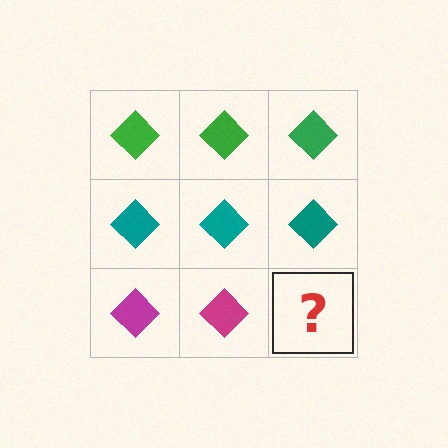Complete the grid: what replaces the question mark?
The question mark should be replaced with a magenta diamond.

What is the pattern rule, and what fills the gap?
The rule is that each row has a consistent color. The gap should be filled with a magenta diamond.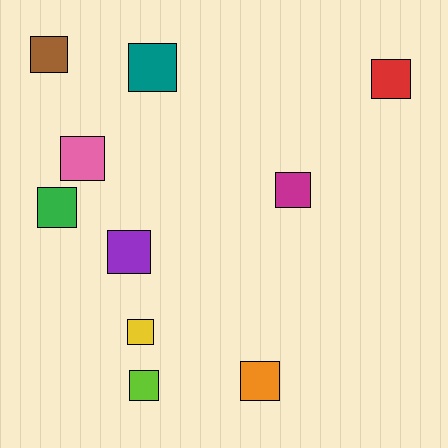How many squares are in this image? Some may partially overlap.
There are 10 squares.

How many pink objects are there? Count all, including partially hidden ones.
There is 1 pink object.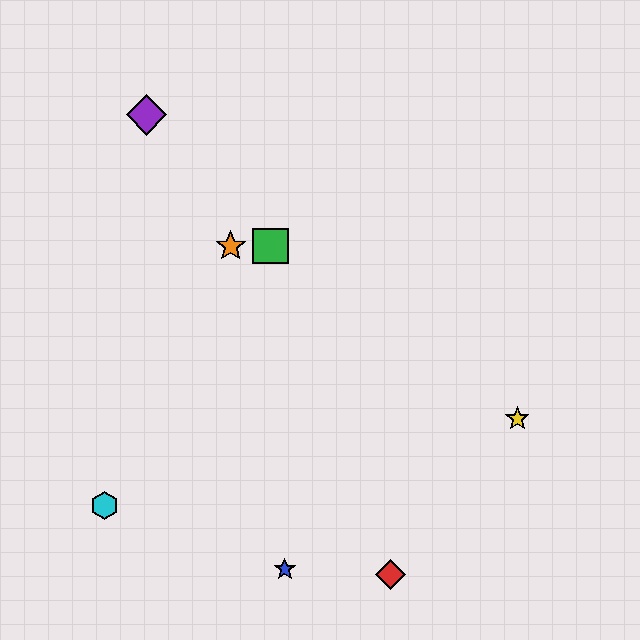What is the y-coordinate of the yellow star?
The yellow star is at y≈419.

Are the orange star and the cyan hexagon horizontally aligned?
No, the orange star is at y≈246 and the cyan hexagon is at y≈505.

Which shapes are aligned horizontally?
The green square, the orange star are aligned horizontally.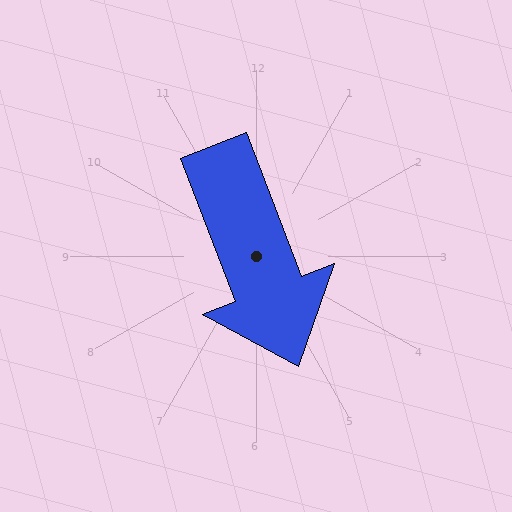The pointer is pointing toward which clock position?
Roughly 5 o'clock.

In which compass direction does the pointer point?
South.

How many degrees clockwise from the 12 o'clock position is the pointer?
Approximately 159 degrees.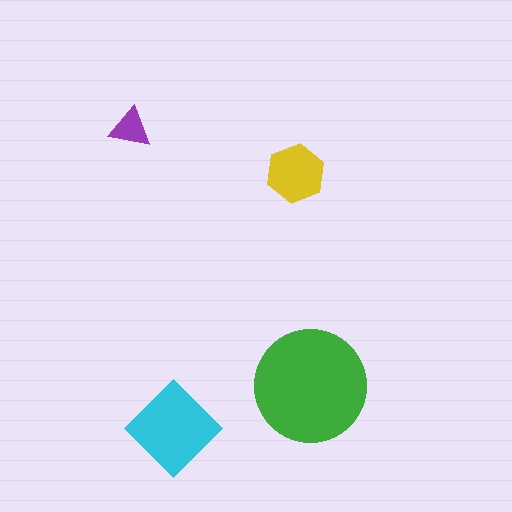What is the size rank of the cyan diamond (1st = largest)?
2nd.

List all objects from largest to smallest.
The green circle, the cyan diamond, the yellow hexagon, the purple triangle.